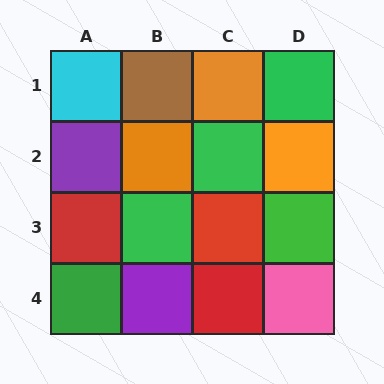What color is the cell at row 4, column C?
Red.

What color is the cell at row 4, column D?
Pink.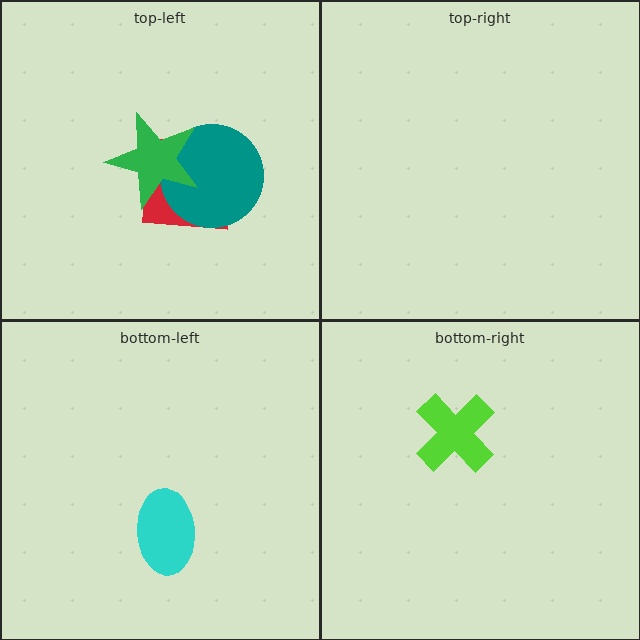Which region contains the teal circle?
The top-left region.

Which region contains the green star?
The top-left region.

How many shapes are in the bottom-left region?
1.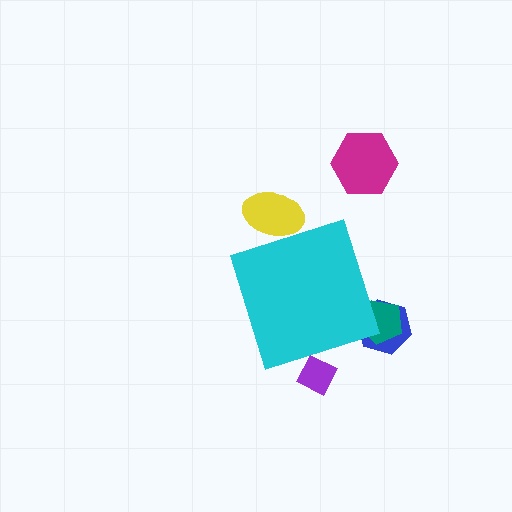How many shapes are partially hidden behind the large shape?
4 shapes are partially hidden.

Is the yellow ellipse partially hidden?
Yes, the yellow ellipse is partially hidden behind the cyan diamond.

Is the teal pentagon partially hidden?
Yes, the teal pentagon is partially hidden behind the cyan diamond.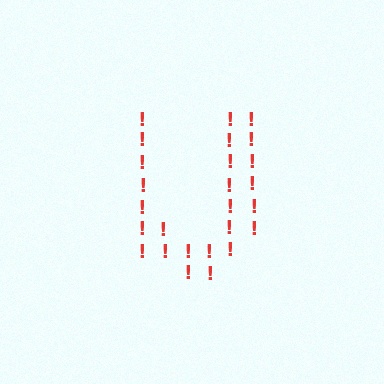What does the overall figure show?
The overall figure shows the letter U.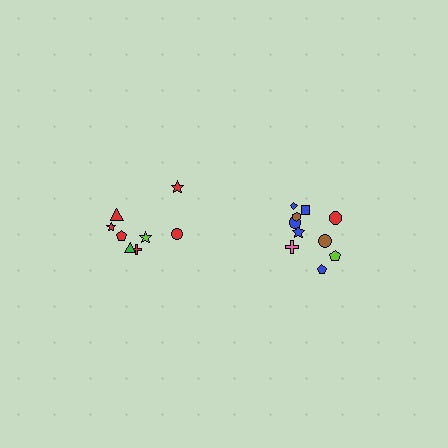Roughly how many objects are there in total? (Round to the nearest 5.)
Roughly 20 objects in total.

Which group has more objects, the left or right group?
The right group.